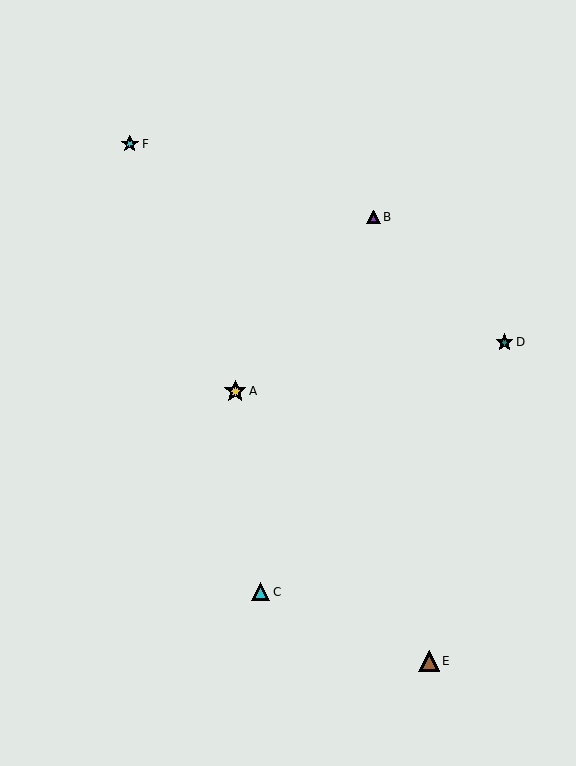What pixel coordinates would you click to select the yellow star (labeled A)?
Click at (235, 391) to select the yellow star A.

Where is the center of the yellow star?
The center of the yellow star is at (235, 391).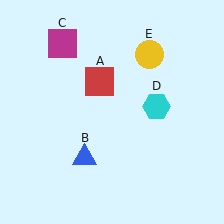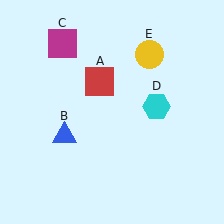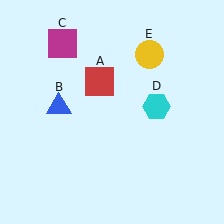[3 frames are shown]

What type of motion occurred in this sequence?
The blue triangle (object B) rotated clockwise around the center of the scene.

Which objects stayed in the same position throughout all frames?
Red square (object A) and magenta square (object C) and cyan hexagon (object D) and yellow circle (object E) remained stationary.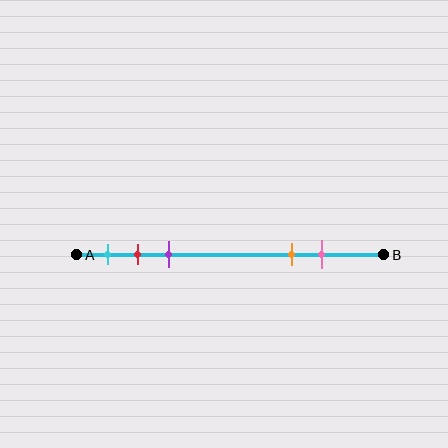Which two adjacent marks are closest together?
The red and purple marks are the closest adjacent pair.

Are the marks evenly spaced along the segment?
No, the marks are not evenly spaced.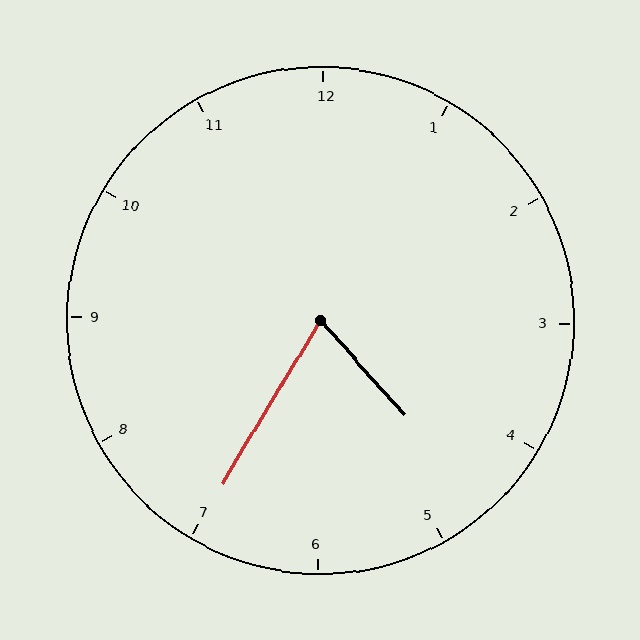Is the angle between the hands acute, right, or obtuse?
It is acute.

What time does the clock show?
4:35.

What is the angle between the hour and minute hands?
Approximately 72 degrees.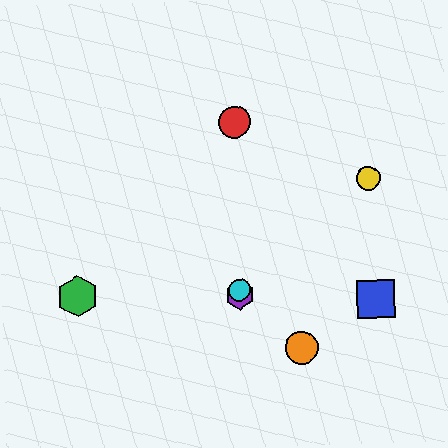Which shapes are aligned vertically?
The red circle, the purple hexagon, the cyan circle are aligned vertically.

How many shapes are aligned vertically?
3 shapes (the red circle, the purple hexagon, the cyan circle) are aligned vertically.